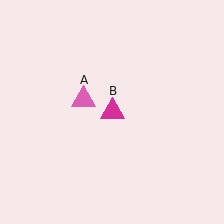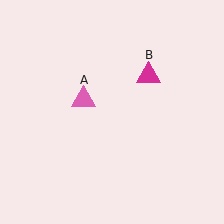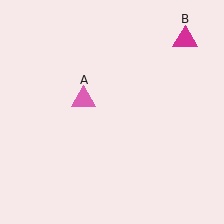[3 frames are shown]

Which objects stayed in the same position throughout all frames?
Pink triangle (object A) remained stationary.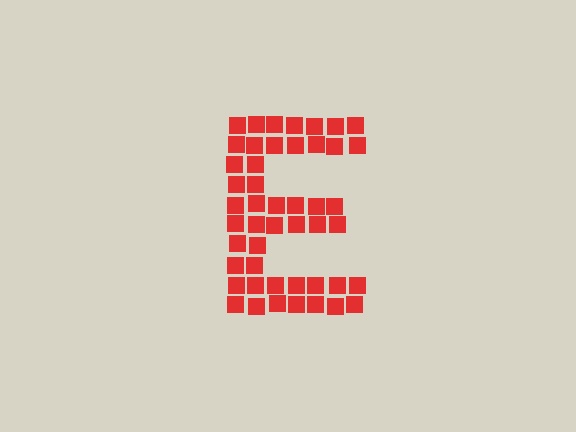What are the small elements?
The small elements are squares.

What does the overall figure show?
The overall figure shows the letter E.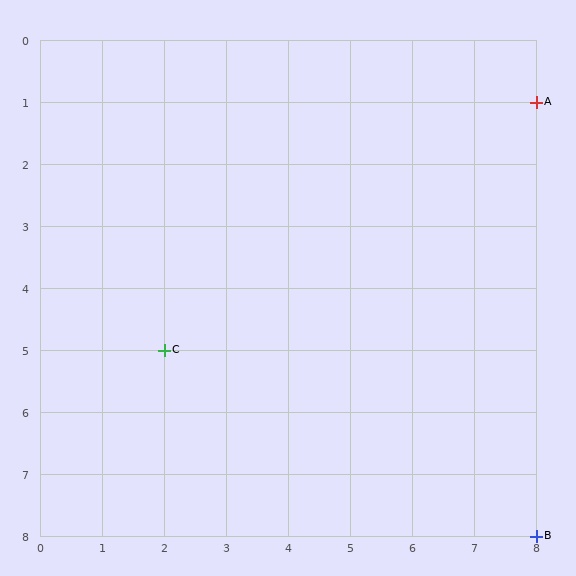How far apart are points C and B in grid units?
Points C and B are 6 columns and 3 rows apart (about 6.7 grid units diagonally).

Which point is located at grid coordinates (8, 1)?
Point A is at (8, 1).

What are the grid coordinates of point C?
Point C is at grid coordinates (2, 5).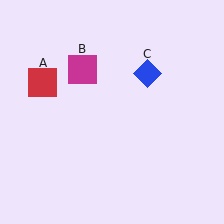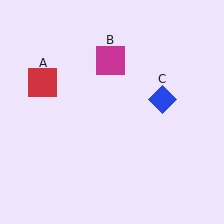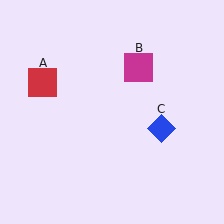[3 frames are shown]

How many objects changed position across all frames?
2 objects changed position: magenta square (object B), blue diamond (object C).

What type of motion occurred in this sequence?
The magenta square (object B), blue diamond (object C) rotated clockwise around the center of the scene.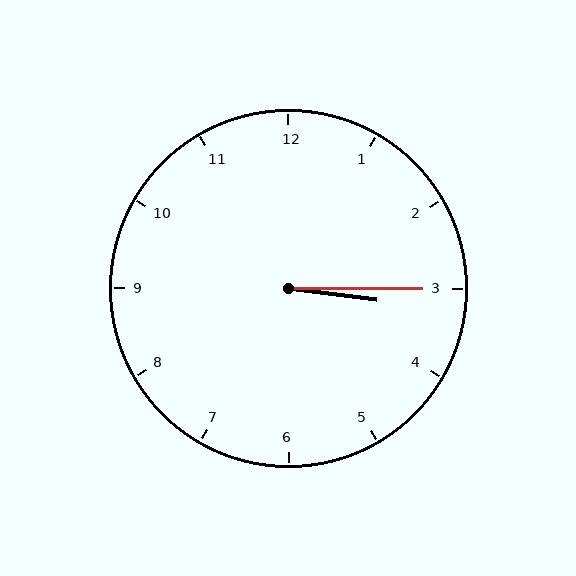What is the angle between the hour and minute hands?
Approximately 8 degrees.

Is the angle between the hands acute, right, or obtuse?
It is acute.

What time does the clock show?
3:15.